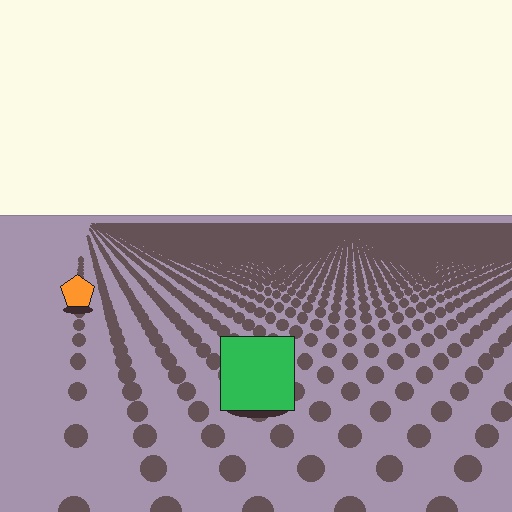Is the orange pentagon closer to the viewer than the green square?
No. The green square is closer — you can tell from the texture gradient: the ground texture is coarser near it.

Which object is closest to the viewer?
The green square is closest. The texture marks near it are larger and more spread out.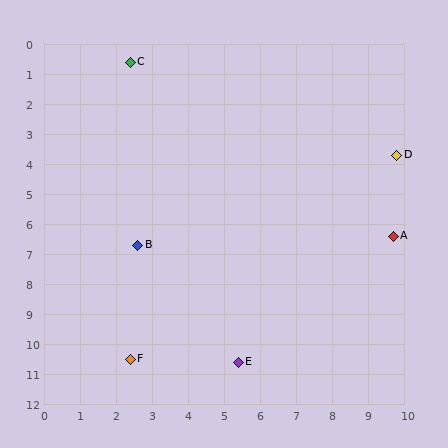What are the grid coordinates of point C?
Point C is at approximately (2.4, 0.6).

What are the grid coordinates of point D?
Point D is at approximately (9.8, 3.7).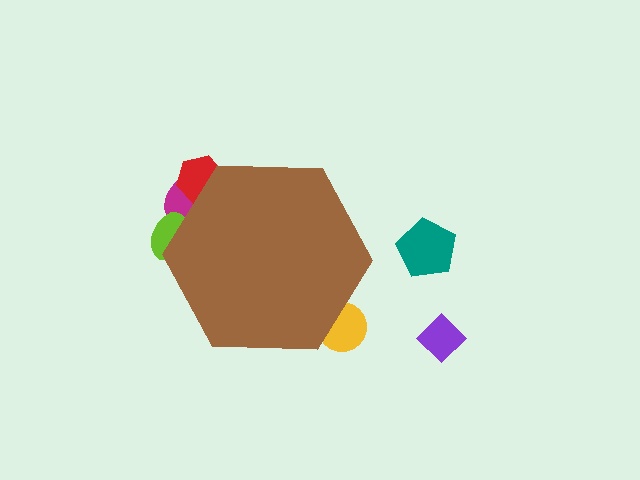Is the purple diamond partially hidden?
No, the purple diamond is fully visible.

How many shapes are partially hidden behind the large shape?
4 shapes are partially hidden.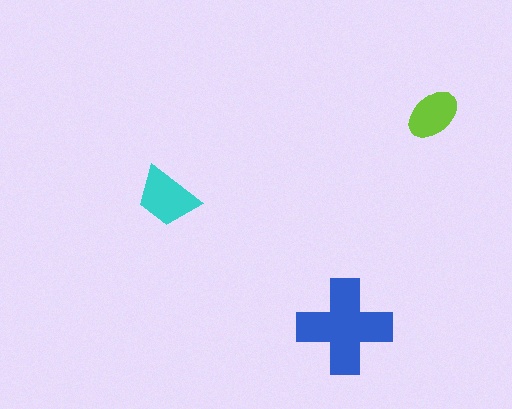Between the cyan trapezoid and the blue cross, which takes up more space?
The blue cross.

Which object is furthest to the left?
The cyan trapezoid is leftmost.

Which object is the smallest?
The lime ellipse.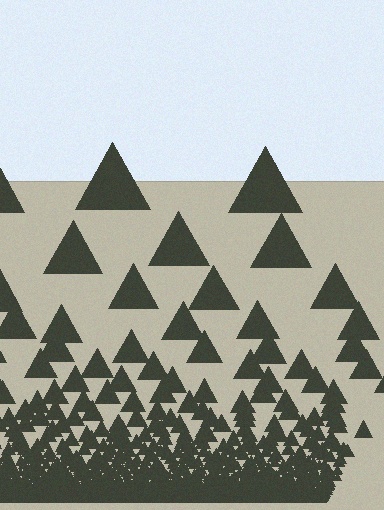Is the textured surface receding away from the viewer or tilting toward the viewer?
The surface appears to tilt toward the viewer. Texture elements get larger and sparser toward the top.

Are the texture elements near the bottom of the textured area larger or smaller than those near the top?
Smaller. The gradient is inverted — elements near the bottom are smaller and denser.